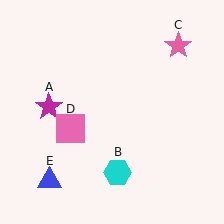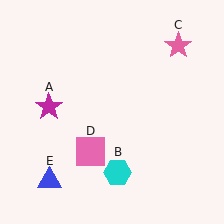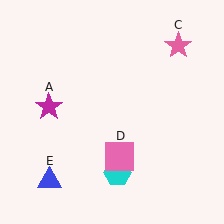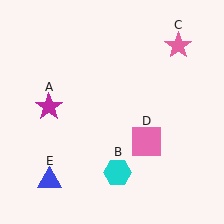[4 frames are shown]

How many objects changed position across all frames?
1 object changed position: pink square (object D).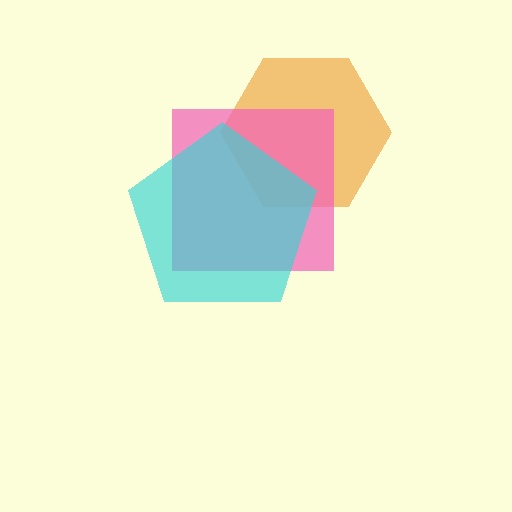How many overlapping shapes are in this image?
There are 3 overlapping shapes in the image.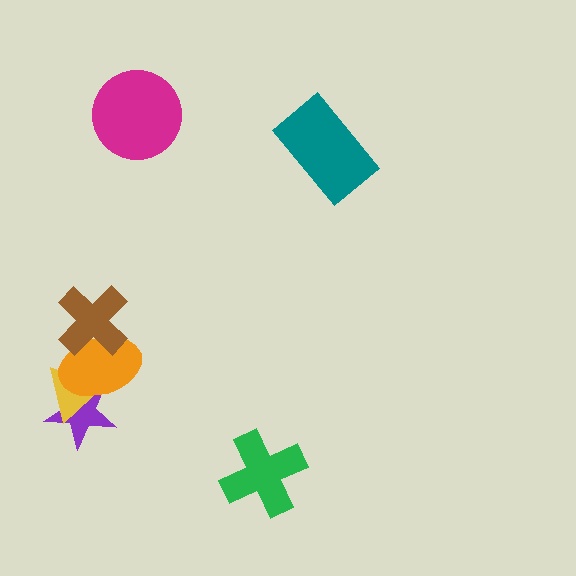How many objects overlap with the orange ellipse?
3 objects overlap with the orange ellipse.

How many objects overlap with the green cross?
0 objects overlap with the green cross.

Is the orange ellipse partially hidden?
Yes, it is partially covered by another shape.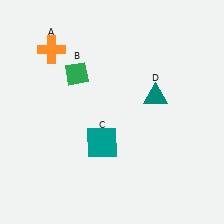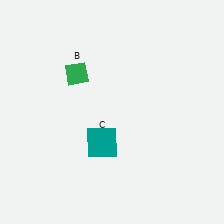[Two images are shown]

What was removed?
The teal triangle (D), the orange cross (A) were removed in Image 2.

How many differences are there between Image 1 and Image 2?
There are 2 differences between the two images.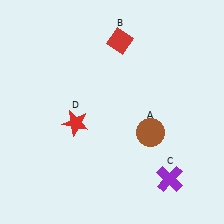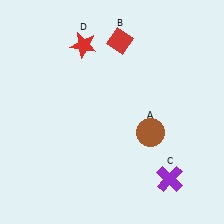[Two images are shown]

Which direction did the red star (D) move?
The red star (D) moved up.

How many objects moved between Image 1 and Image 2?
1 object moved between the two images.